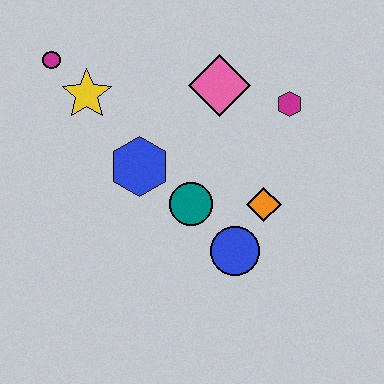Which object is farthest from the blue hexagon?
The magenta hexagon is farthest from the blue hexagon.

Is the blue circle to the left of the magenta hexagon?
Yes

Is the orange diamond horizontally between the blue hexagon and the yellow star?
No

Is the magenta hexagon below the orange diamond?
No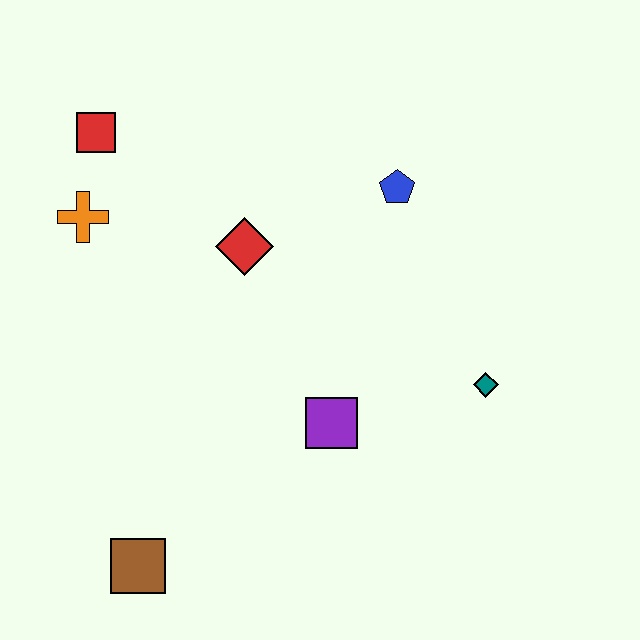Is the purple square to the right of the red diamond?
Yes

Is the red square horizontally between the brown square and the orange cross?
Yes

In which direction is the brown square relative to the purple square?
The brown square is to the left of the purple square.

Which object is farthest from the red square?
The teal diamond is farthest from the red square.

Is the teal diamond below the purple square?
No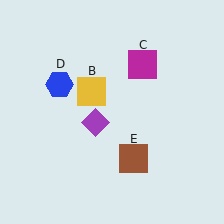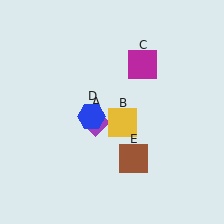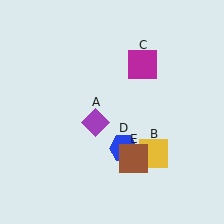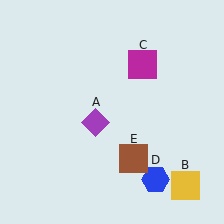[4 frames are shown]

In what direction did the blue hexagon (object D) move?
The blue hexagon (object D) moved down and to the right.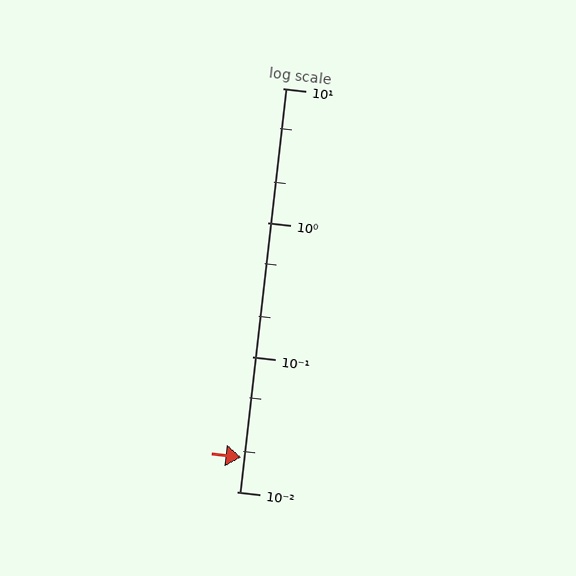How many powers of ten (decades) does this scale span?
The scale spans 3 decades, from 0.01 to 10.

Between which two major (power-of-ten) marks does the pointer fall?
The pointer is between 0.01 and 0.1.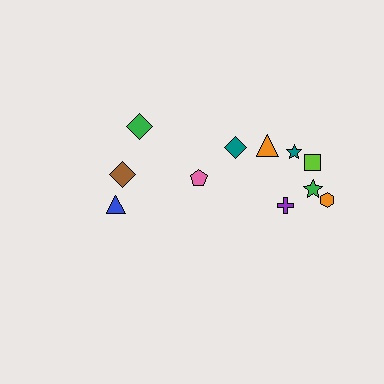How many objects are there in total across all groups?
There are 11 objects.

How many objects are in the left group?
There are 4 objects.